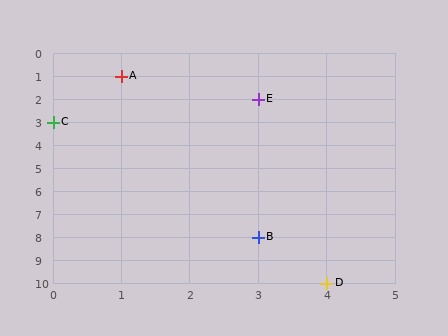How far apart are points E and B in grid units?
Points E and B are 6 rows apart.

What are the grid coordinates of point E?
Point E is at grid coordinates (3, 2).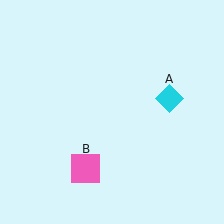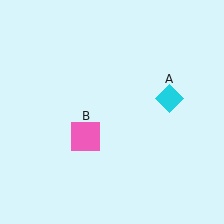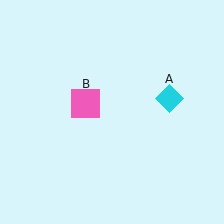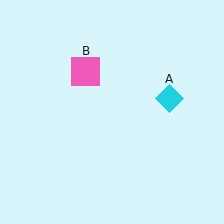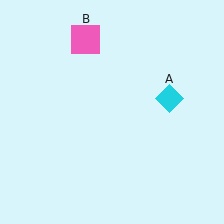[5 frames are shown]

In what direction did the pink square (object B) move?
The pink square (object B) moved up.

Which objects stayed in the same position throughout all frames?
Cyan diamond (object A) remained stationary.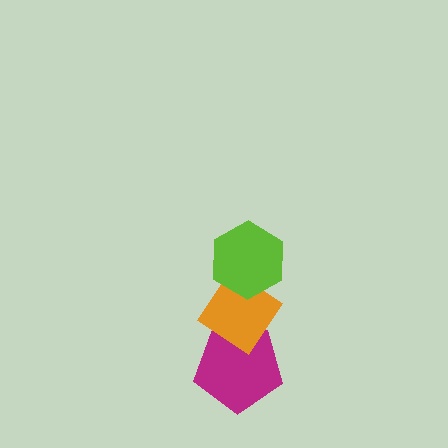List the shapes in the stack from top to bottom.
From top to bottom: the lime hexagon, the orange diamond, the magenta pentagon.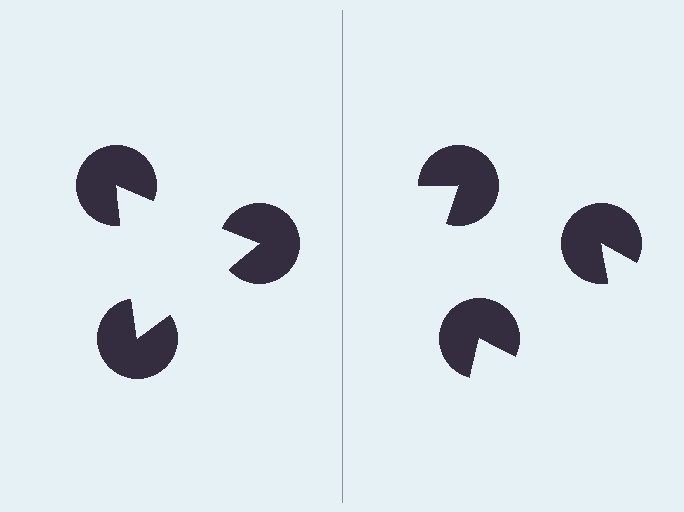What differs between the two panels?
The pac-man discs are positioned identically on both sides; only the wedge orientations differ. On the left they align to a triangle; on the right they are misaligned.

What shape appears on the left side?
An illusory triangle.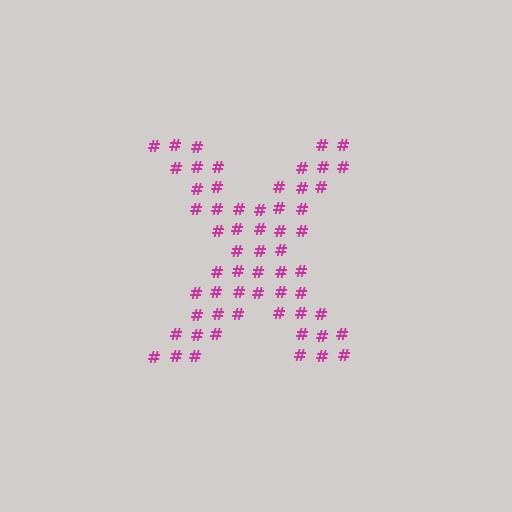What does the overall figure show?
The overall figure shows the letter X.